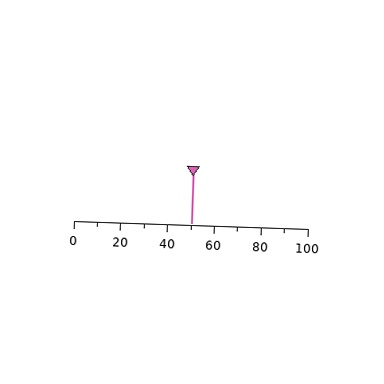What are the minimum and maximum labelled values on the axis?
The axis runs from 0 to 100.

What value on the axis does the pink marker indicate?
The marker indicates approximately 50.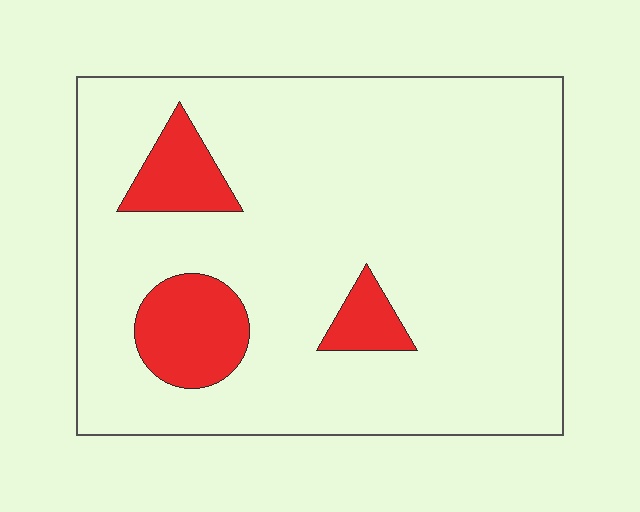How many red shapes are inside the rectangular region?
3.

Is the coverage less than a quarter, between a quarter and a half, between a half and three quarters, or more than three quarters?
Less than a quarter.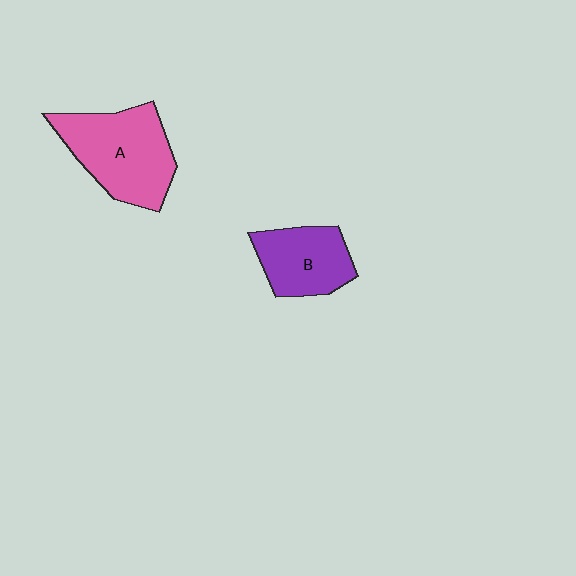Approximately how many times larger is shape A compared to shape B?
Approximately 1.5 times.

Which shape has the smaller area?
Shape B (purple).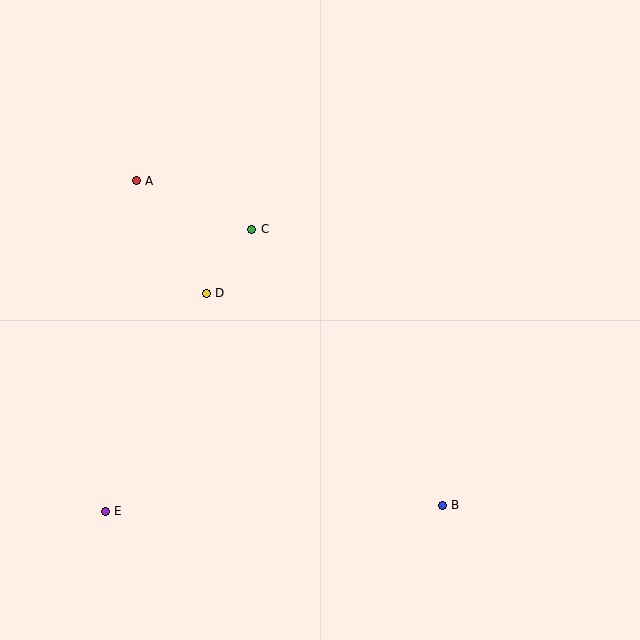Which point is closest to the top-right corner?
Point C is closest to the top-right corner.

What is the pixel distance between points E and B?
The distance between E and B is 337 pixels.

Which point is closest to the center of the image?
Point C at (251, 229) is closest to the center.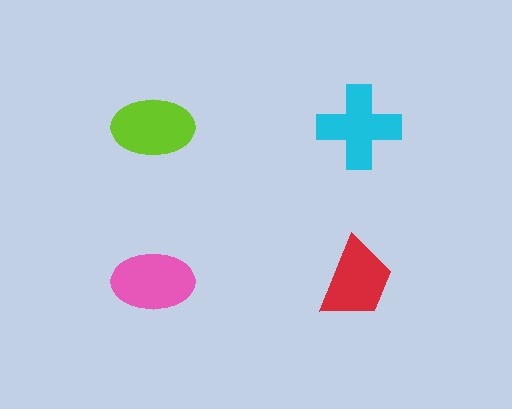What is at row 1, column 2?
A cyan cross.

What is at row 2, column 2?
A red trapezoid.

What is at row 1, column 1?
A lime ellipse.